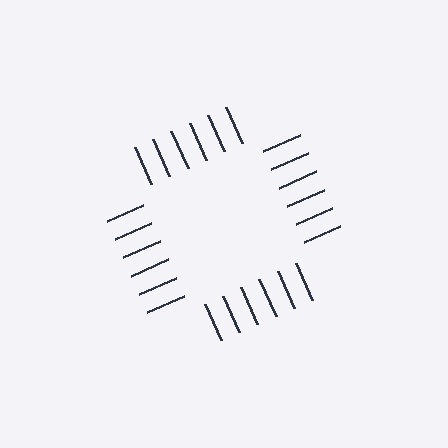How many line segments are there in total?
24 — 6 along each of the 4 edges.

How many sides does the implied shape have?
4 sides — the line-ends trace a square.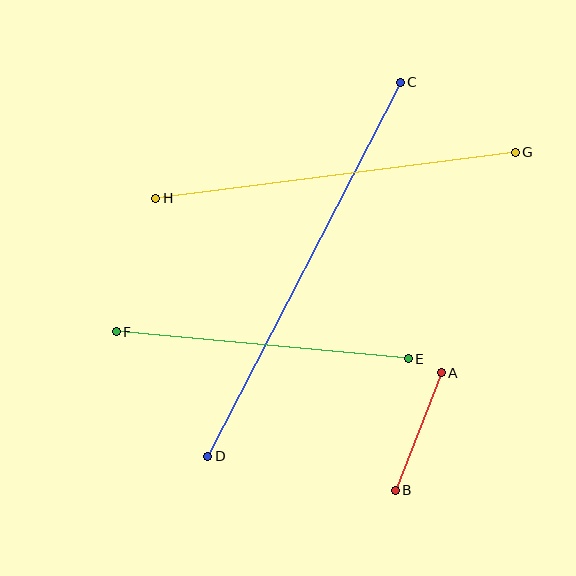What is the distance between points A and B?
The distance is approximately 126 pixels.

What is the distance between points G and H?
The distance is approximately 362 pixels.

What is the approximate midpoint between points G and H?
The midpoint is at approximately (336, 175) pixels.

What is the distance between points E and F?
The distance is approximately 293 pixels.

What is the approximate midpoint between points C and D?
The midpoint is at approximately (304, 269) pixels.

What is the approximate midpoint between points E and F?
The midpoint is at approximately (262, 345) pixels.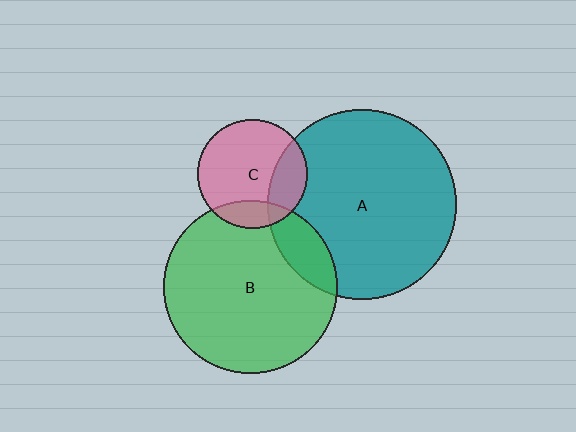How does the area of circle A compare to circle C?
Approximately 3.0 times.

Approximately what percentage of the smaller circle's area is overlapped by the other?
Approximately 15%.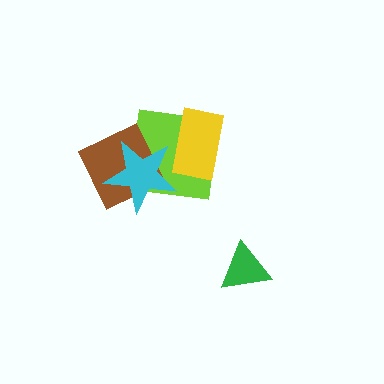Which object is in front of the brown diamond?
The cyan star is in front of the brown diamond.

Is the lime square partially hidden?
Yes, it is partially covered by another shape.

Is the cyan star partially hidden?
No, no other shape covers it.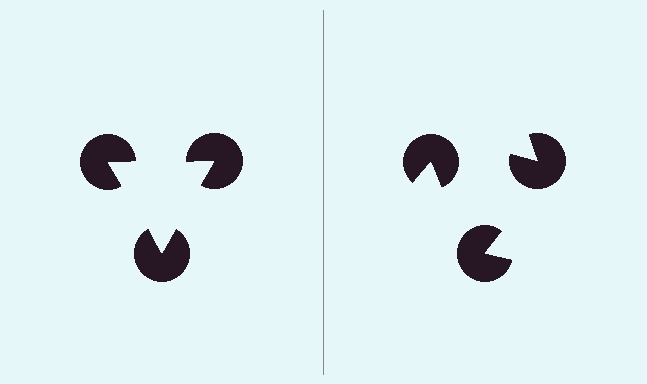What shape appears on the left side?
An illusory triangle.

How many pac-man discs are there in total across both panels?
6 — 3 on each side.